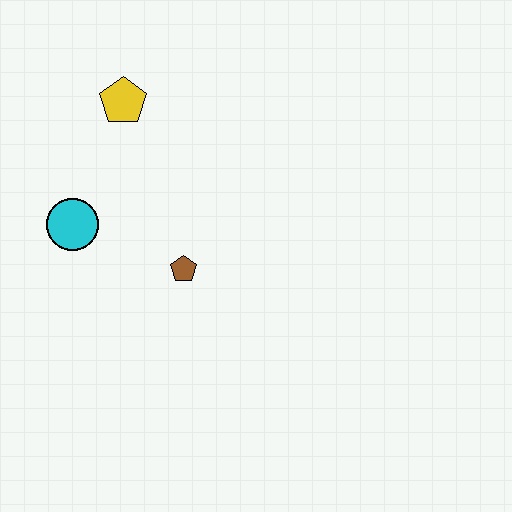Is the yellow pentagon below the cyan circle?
No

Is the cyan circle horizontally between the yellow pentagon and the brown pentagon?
No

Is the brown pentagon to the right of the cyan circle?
Yes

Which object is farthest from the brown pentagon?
The yellow pentagon is farthest from the brown pentagon.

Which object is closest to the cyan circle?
The brown pentagon is closest to the cyan circle.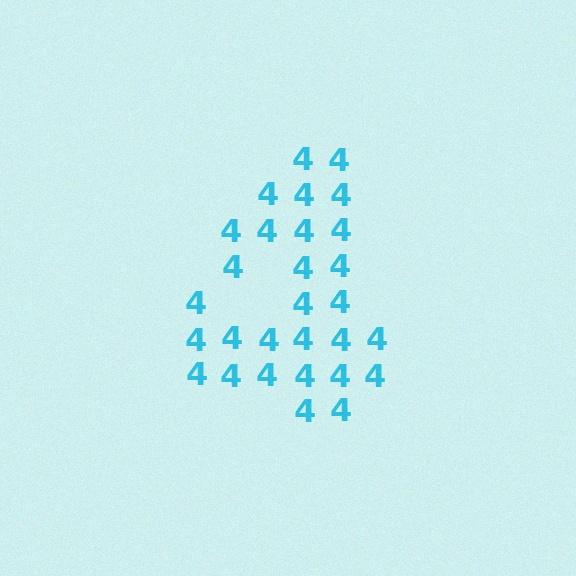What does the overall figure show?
The overall figure shows the digit 4.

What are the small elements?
The small elements are digit 4's.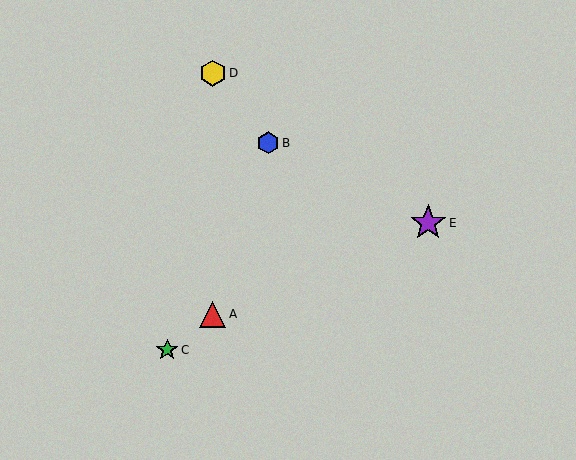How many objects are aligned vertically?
2 objects (A, D) are aligned vertically.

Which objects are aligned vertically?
Objects A, D are aligned vertically.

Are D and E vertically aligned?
No, D is at x≈213 and E is at x≈428.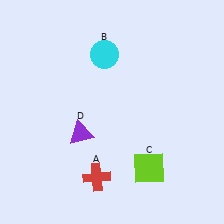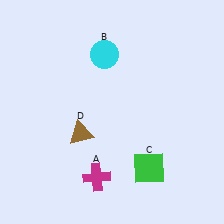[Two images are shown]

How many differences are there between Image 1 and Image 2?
There are 3 differences between the two images.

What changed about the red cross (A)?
In Image 1, A is red. In Image 2, it changed to magenta.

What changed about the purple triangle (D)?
In Image 1, D is purple. In Image 2, it changed to brown.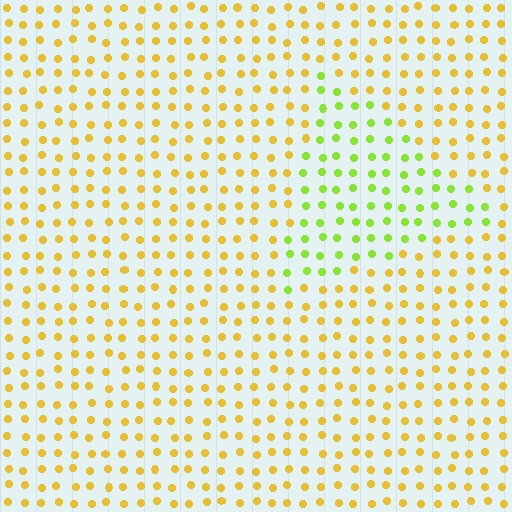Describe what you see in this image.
The image is filled with small yellow elements in a uniform arrangement. A triangle-shaped region is visible where the elements are tinted to a slightly different hue, forming a subtle color boundary.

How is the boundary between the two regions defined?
The boundary is defined purely by a slight shift in hue (about 45 degrees). Spacing, size, and orientation are identical on both sides.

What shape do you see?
I see a triangle.